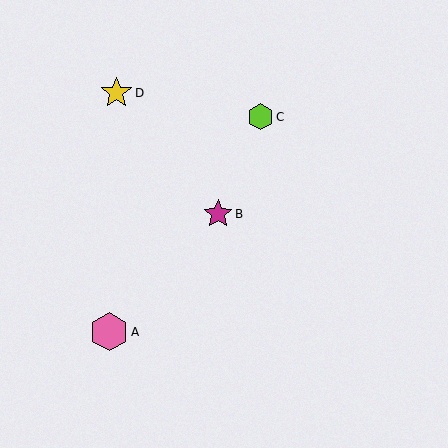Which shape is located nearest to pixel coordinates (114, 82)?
The yellow star (labeled D) at (116, 93) is nearest to that location.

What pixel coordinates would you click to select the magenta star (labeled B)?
Click at (218, 214) to select the magenta star B.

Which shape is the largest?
The pink hexagon (labeled A) is the largest.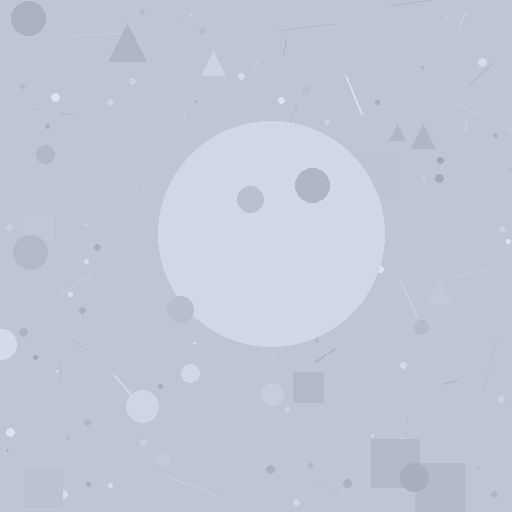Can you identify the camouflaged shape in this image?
The camouflaged shape is a circle.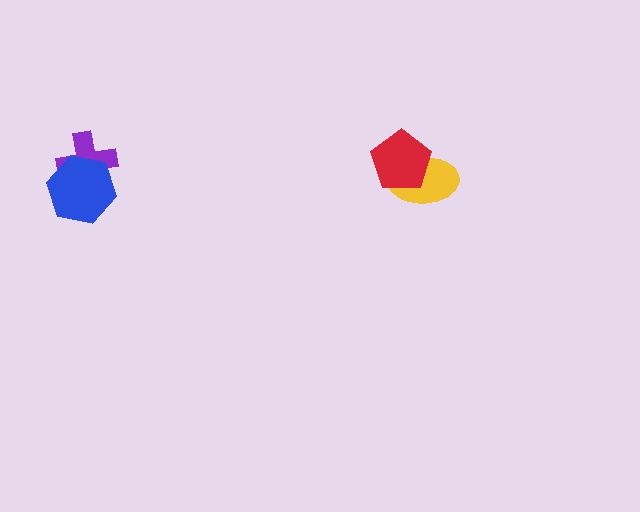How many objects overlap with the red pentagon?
1 object overlaps with the red pentagon.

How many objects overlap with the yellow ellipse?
1 object overlaps with the yellow ellipse.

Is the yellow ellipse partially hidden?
Yes, it is partially covered by another shape.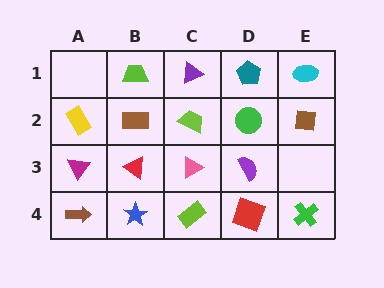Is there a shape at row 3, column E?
No, that cell is empty.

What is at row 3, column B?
A red triangle.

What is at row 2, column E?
A brown square.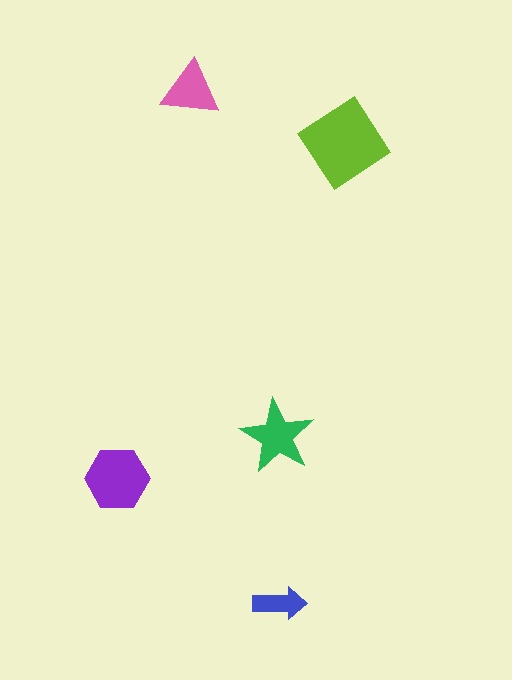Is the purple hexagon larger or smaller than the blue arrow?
Larger.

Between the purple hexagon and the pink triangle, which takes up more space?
The purple hexagon.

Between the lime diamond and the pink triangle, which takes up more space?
The lime diamond.